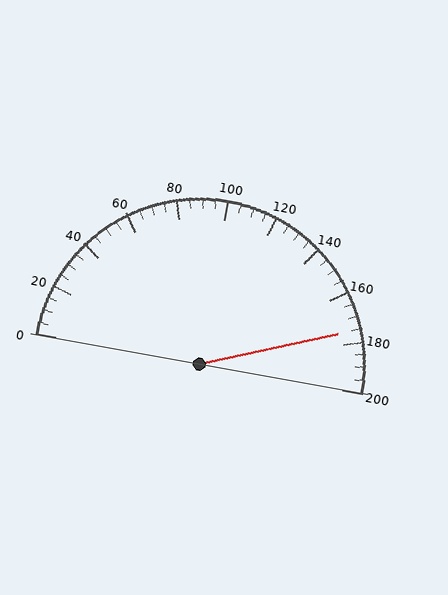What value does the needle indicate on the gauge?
The needle indicates approximately 175.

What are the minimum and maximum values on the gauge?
The gauge ranges from 0 to 200.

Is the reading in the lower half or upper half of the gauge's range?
The reading is in the upper half of the range (0 to 200).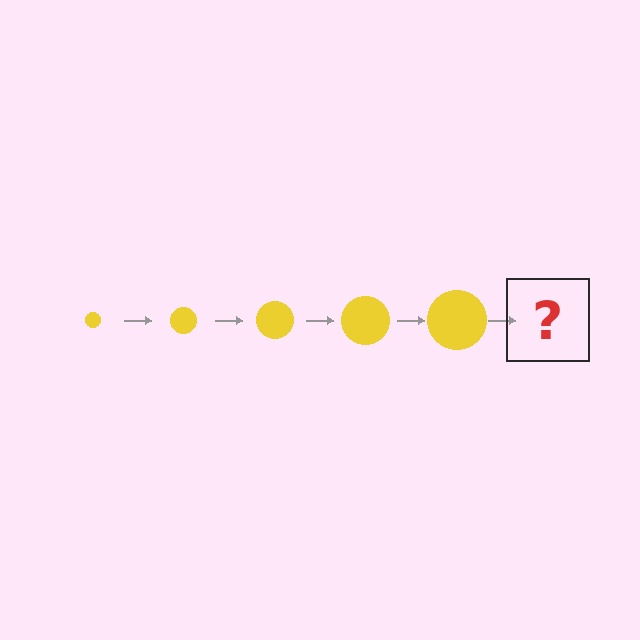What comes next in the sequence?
The next element should be a yellow circle, larger than the previous one.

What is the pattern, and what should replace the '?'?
The pattern is that the circle gets progressively larger each step. The '?' should be a yellow circle, larger than the previous one.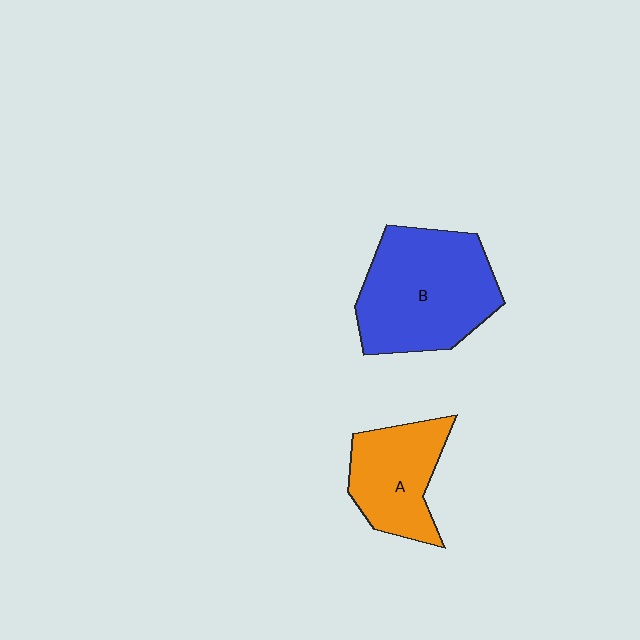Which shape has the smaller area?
Shape A (orange).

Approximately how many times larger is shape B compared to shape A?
Approximately 1.6 times.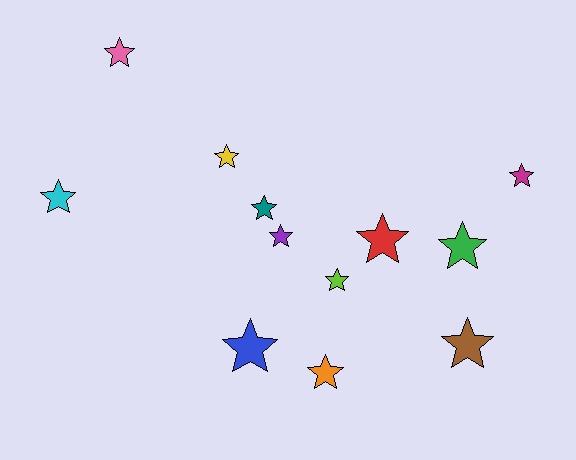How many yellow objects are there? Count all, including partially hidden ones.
There is 1 yellow object.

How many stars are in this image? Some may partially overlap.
There are 12 stars.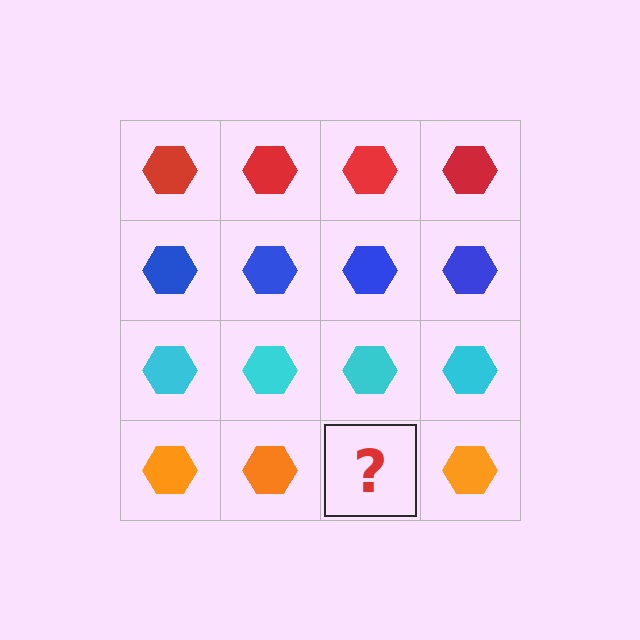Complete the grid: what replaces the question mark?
The question mark should be replaced with an orange hexagon.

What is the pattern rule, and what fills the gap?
The rule is that each row has a consistent color. The gap should be filled with an orange hexagon.